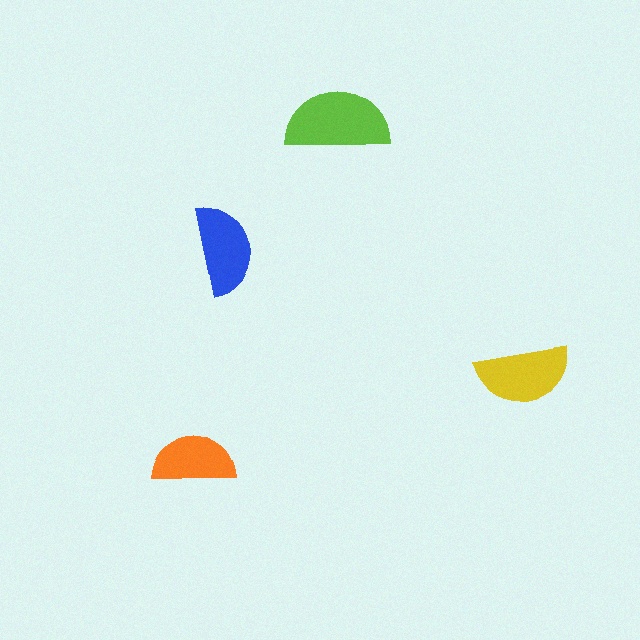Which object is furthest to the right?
The yellow semicircle is rightmost.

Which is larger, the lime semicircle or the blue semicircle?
The lime one.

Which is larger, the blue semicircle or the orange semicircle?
The blue one.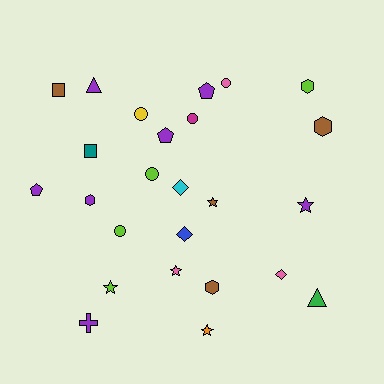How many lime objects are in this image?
There are 4 lime objects.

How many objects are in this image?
There are 25 objects.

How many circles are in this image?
There are 5 circles.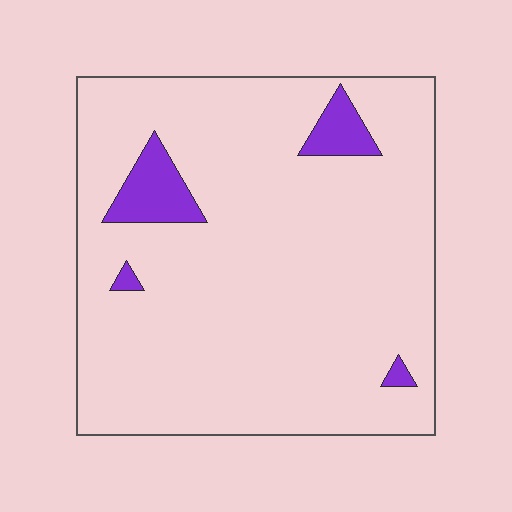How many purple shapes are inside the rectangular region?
4.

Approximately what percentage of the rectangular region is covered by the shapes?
Approximately 5%.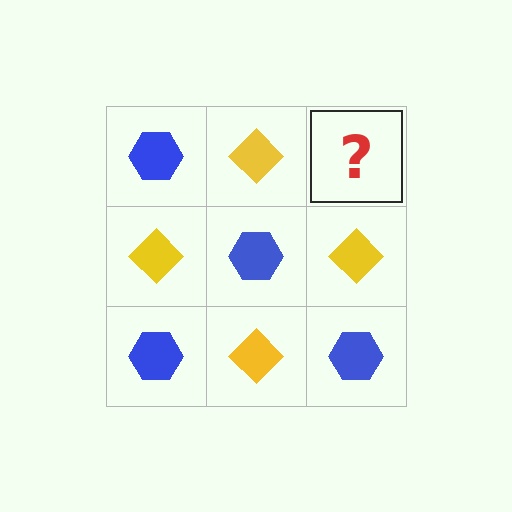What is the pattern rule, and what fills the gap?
The rule is that it alternates blue hexagon and yellow diamond in a checkerboard pattern. The gap should be filled with a blue hexagon.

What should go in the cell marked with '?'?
The missing cell should contain a blue hexagon.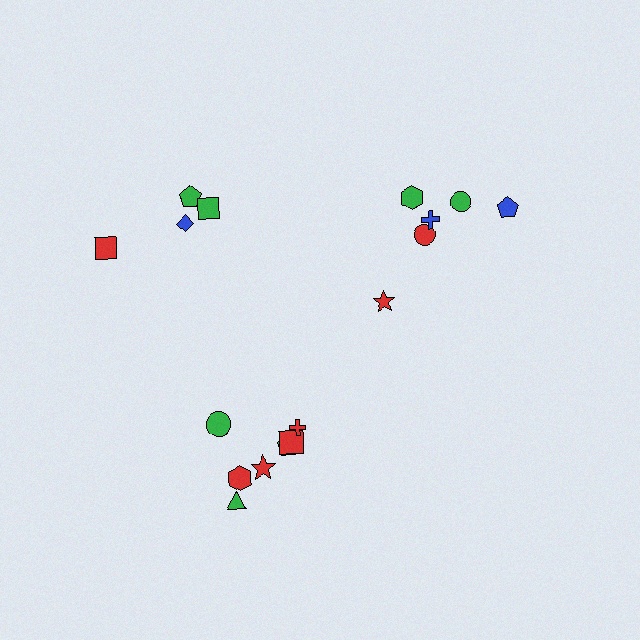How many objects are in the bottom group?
There are 7 objects.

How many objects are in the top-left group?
There are 4 objects.